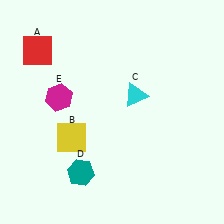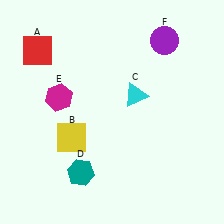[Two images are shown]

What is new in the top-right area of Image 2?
A purple circle (F) was added in the top-right area of Image 2.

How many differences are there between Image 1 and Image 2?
There is 1 difference between the two images.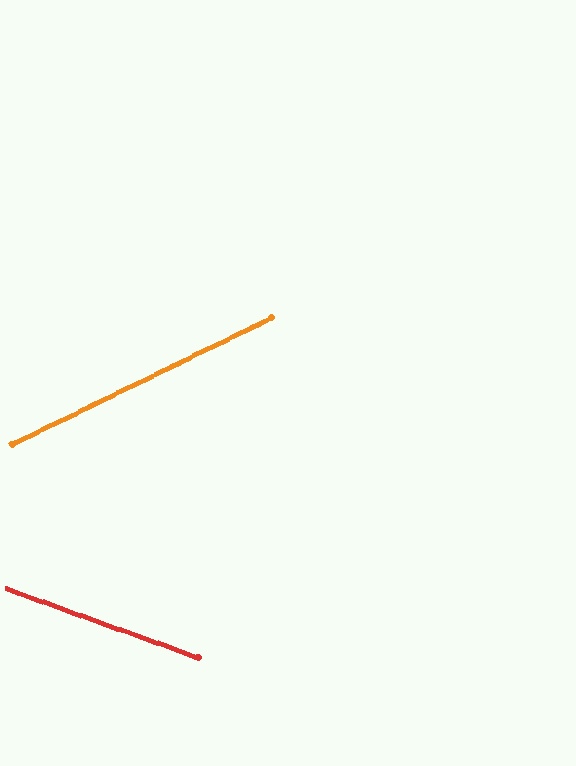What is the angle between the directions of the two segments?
Approximately 46 degrees.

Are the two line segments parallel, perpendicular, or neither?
Neither parallel nor perpendicular — they differ by about 46°.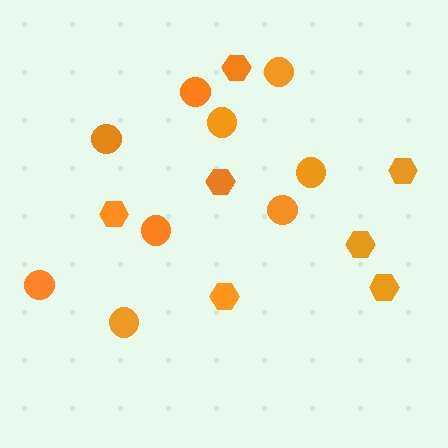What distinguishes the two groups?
There are 2 groups: one group of hexagons (7) and one group of circles (9).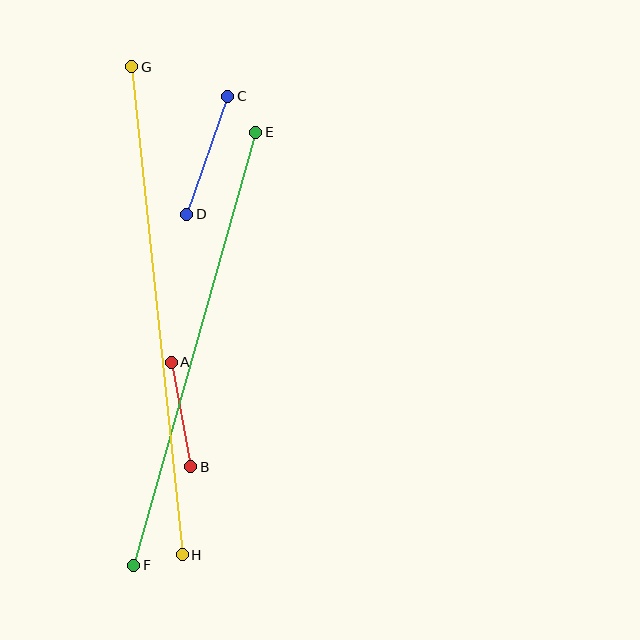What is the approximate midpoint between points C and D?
The midpoint is at approximately (207, 155) pixels.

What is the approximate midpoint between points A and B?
The midpoint is at approximately (181, 415) pixels.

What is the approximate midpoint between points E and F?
The midpoint is at approximately (195, 349) pixels.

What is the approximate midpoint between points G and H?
The midpoint is at approximately (157, 311) pixels.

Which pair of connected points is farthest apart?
Points G and H are farthest apart.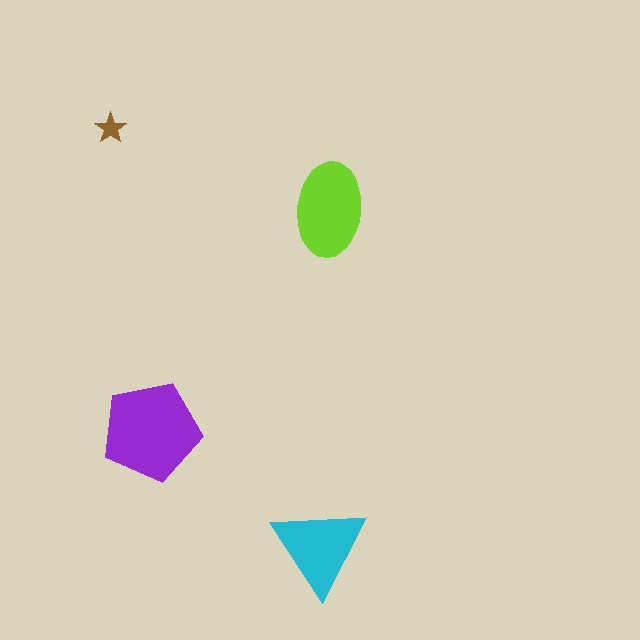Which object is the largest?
The purple pentagon.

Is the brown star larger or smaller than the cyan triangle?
Smaller.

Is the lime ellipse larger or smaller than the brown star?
Larger.